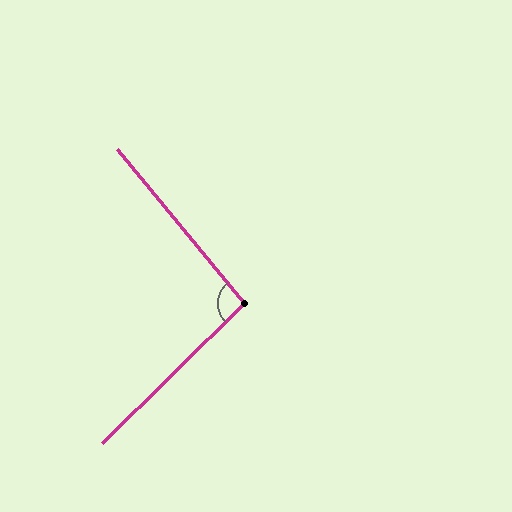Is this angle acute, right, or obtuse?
It is obtuse.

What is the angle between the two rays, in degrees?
Approximately 95 degrees.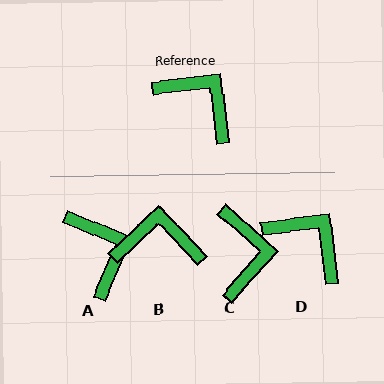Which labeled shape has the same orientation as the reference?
D.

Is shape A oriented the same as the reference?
No, it is off by about 30 degrees.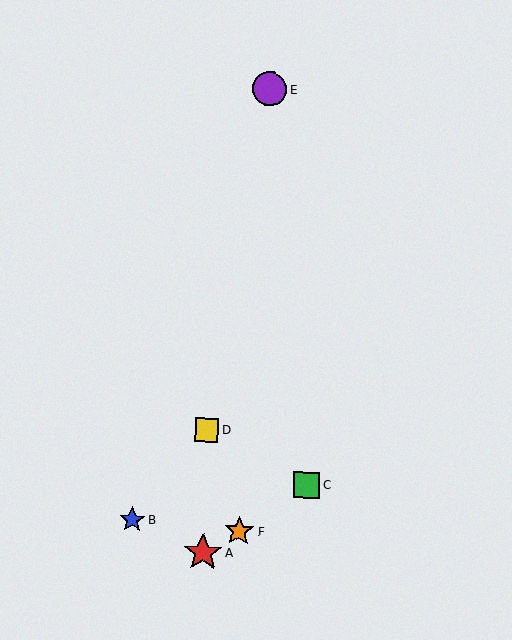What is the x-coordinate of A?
Object A is at x≈203.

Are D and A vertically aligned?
Yes, both are at x≈207.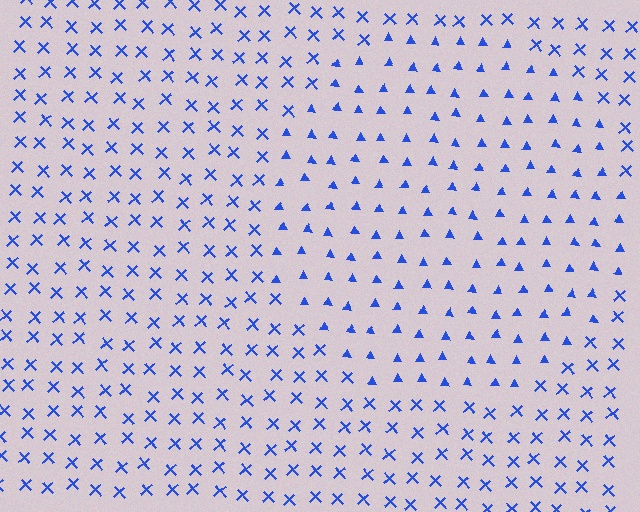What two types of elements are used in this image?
The image uses triangles inside the circle region and X marks outside it.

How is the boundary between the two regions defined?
The boundary is defined by a change in element shape: triangles inside vs. X marks outside. All elements share the same color and spacing.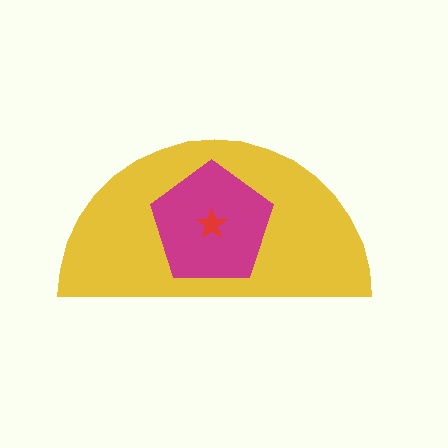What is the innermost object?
The red star.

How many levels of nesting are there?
3.